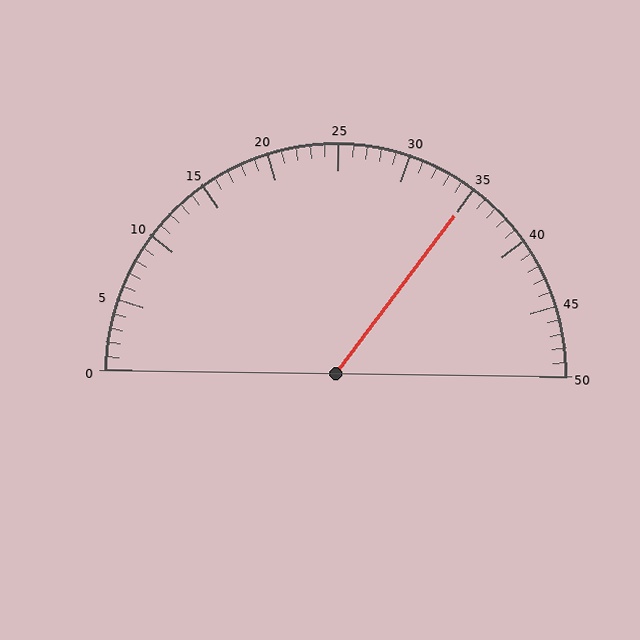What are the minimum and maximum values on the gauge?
The gauge ranges from 0 to 50.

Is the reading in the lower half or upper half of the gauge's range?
The reading is in the upper half of the range (0 to 50).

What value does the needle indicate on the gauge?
The needle indicates approximately 35.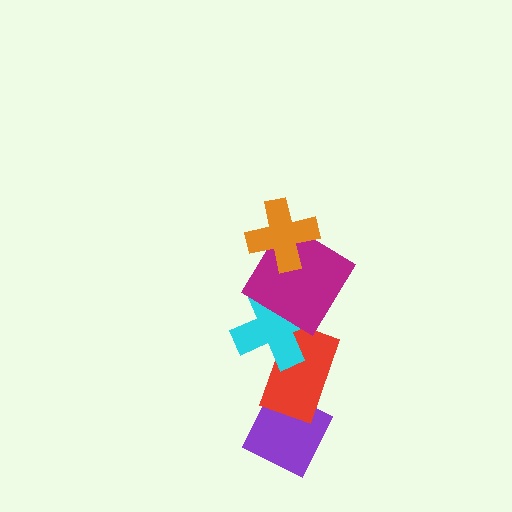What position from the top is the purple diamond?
The purple diamond is 5th from the top.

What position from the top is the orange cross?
The orange cross is 1st from the top.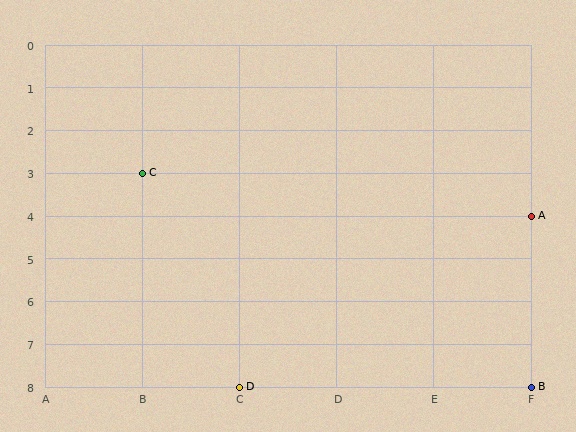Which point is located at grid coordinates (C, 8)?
Point D is at (C, 8).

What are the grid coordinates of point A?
Point A is at grid coordinates (F, 4).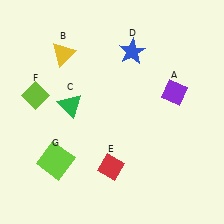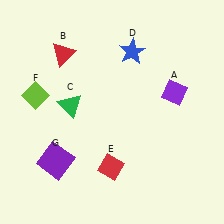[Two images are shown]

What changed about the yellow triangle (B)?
In Image 1, B is yellow. In Image 2, it changed to red.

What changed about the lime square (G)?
In Image 1, G is lime. In Image 2, it changed to purple.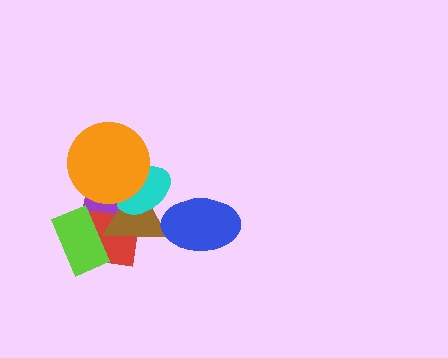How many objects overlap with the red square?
4 objects overlap with the red square.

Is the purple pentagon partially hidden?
Yes, it is partially covered by another shape.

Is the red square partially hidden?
Yes, it is partially covered by another shape.